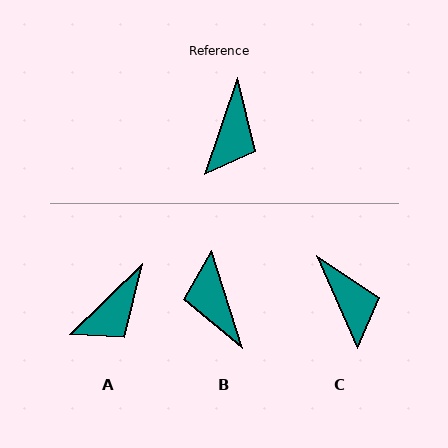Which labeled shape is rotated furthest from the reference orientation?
B, about 144 degrees away.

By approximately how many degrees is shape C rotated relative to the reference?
Approximately 42 degrees counter-clockwise.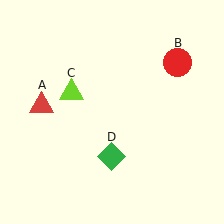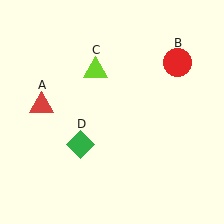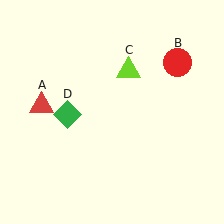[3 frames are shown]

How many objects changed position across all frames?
2 objects changed position: lime triangle (object C), green diamond (object D).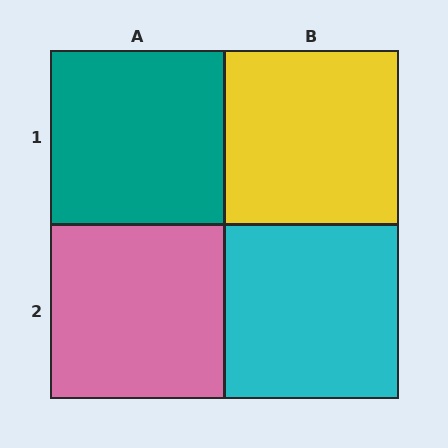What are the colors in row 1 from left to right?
Teal, yellow.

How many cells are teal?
1 cell is teal.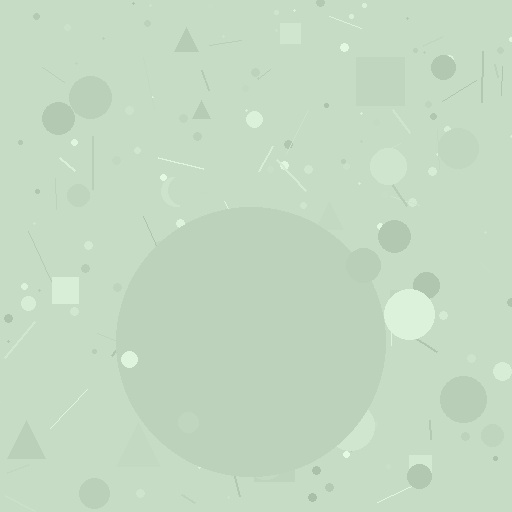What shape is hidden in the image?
A circle is hidden in the image.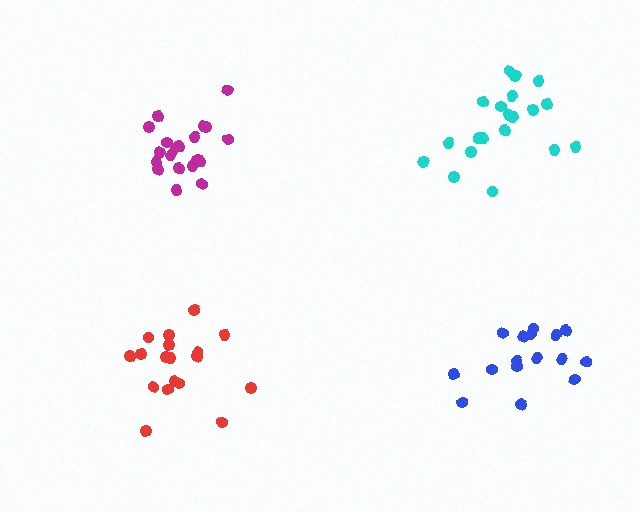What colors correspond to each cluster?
The clusters are colored: magenta, cyan, red, blue.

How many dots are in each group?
Group 1: 20 dots, Group 2: 20 dots, Group 3: 18 dots, Group 4: 16 dots (74 total).